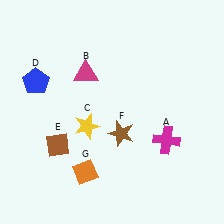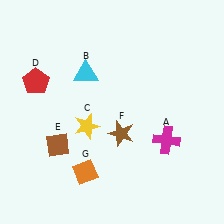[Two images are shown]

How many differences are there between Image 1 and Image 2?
There are 2 differences between the two images.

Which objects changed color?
B changed from magenta to cyan. D changed from blue to red.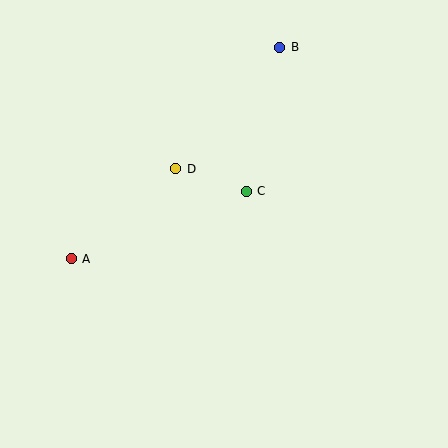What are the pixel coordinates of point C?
Point C is at (246, 191).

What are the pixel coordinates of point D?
Point D is at (176, 169).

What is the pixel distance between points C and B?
The distance between C and B is 148 pixels.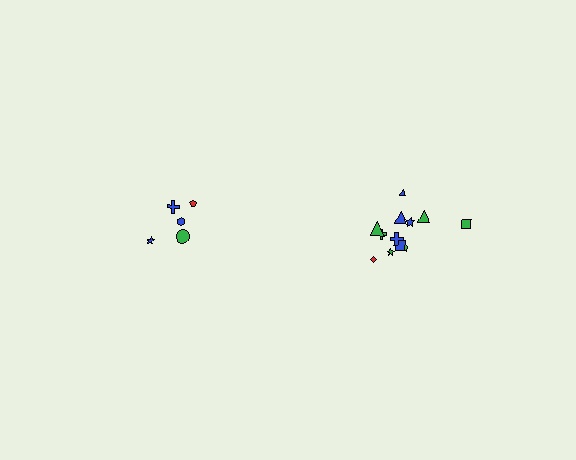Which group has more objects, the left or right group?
The right group.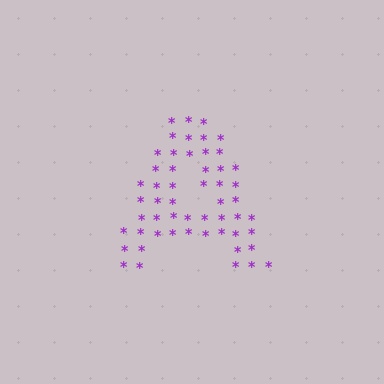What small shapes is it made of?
It is made of small asterisks.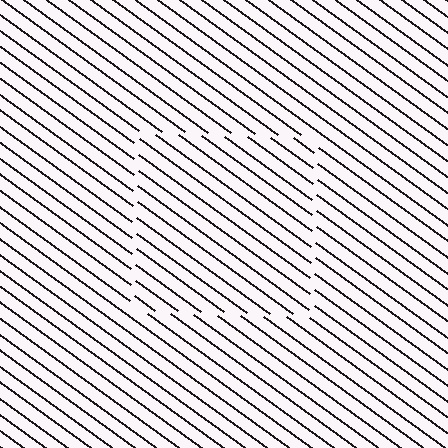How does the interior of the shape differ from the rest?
The interior of the shape contains the same grating, shifted by half a period — the contour is defined by the phase discontinuity where line-ends from the inner and outer gratings abut.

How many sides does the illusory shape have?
4 sides — the line-ends trace a square.